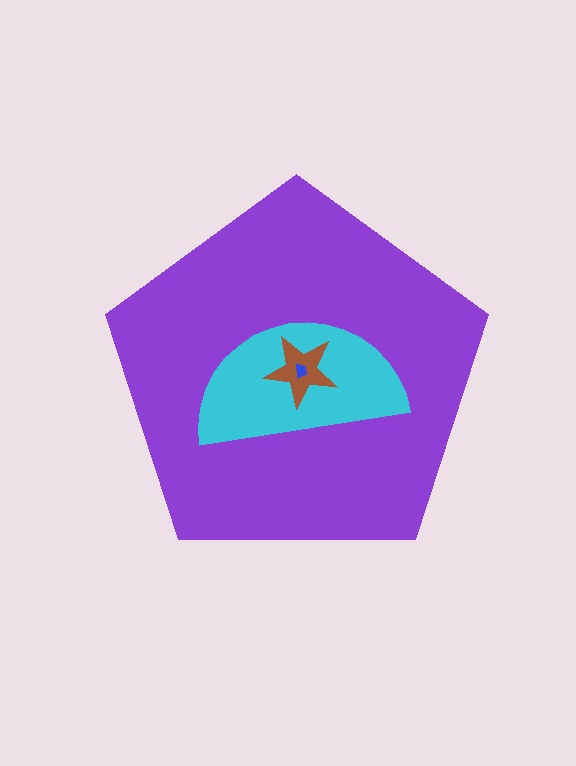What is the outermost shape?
The purple pentagon.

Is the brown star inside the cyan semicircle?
Yes.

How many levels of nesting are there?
4.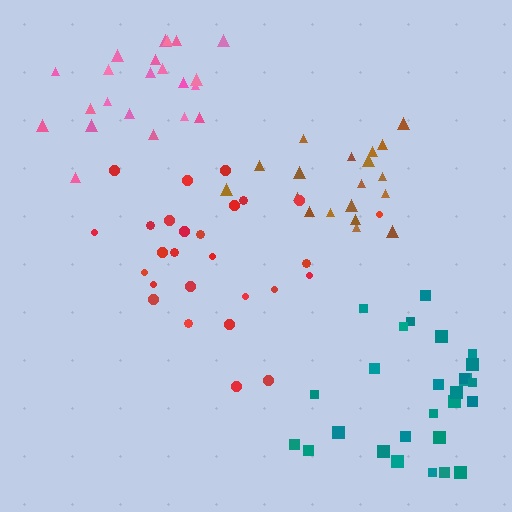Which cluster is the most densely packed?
Brown.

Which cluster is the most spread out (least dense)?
Red.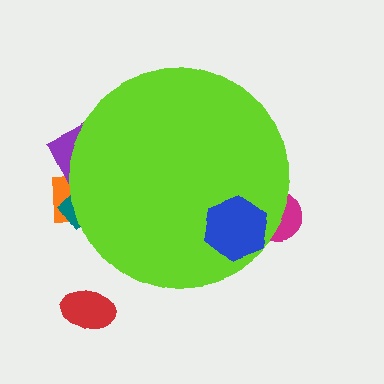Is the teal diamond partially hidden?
Yes, the teal diamond is partially hidden behind the lime circle.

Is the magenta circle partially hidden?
Yes, the magenta circle is partially hidden behind the lime circle.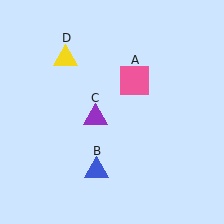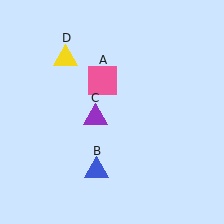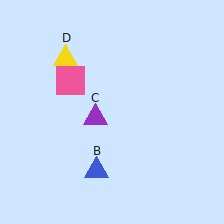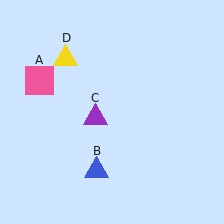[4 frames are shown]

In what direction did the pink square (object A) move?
The pink square (object A) moved left.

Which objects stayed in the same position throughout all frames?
Blue triangle (object B) and purple triangle (object C) and yellow triangle (object D) remained stationary.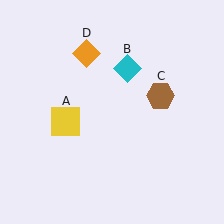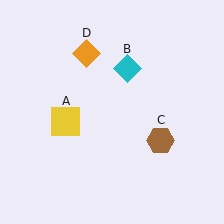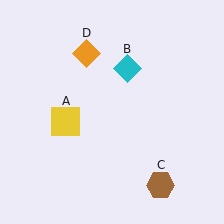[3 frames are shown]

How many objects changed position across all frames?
1 object changed position: brown hexagon (object C).